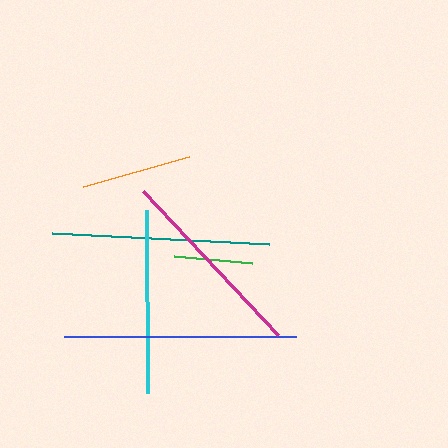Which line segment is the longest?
The blue line is the longest at approximately 232 pixels.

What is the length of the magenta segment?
The magenta segment is approximately 197 pixels long.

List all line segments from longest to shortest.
From longest to shortest: blue, teal, magenta, cyan, orange, green.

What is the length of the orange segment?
The orange segment is approximately 111 pixels long.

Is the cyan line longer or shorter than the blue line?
The blue line is longer than the cyan line.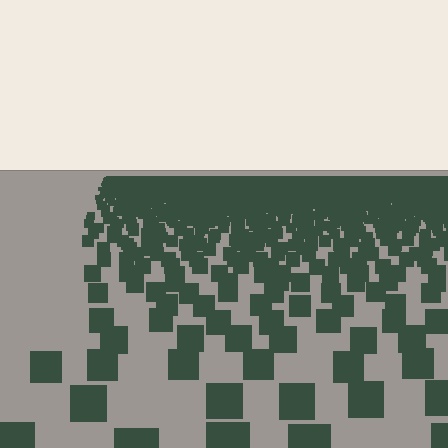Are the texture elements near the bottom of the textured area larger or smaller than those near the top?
Larger. Near the bottom, elements are closer to the viewer and appear at a bigger on-screen size.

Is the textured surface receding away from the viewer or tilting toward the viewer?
The surface is receding away from the viewer. Texture elements get smaller and denser toward the top.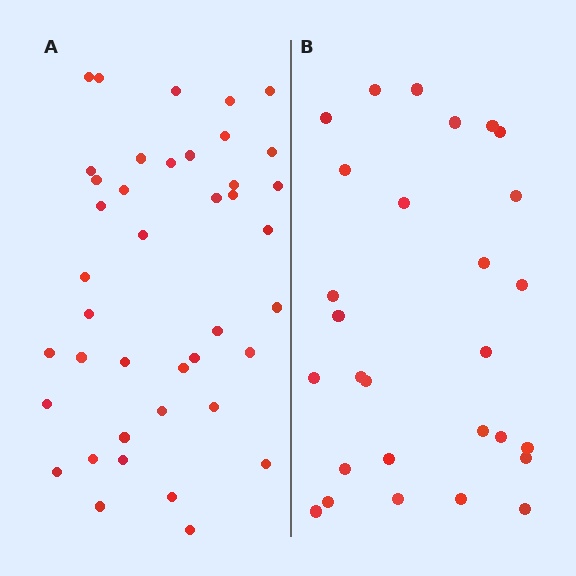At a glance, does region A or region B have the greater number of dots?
Region A (the left region) has more dots.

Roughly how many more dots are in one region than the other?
Region A has approximately 15 more dots than region B.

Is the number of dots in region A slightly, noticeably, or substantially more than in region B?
Region A has substantially more. The ratio is roughly 1.5 to 1.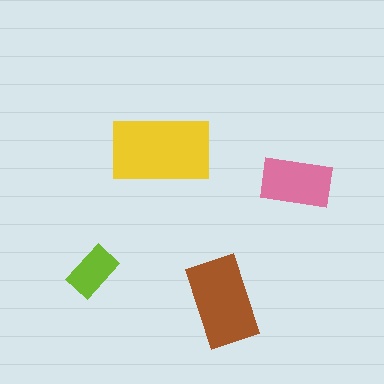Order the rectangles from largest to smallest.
the yellow one, the brown one, the pink one, the lime one.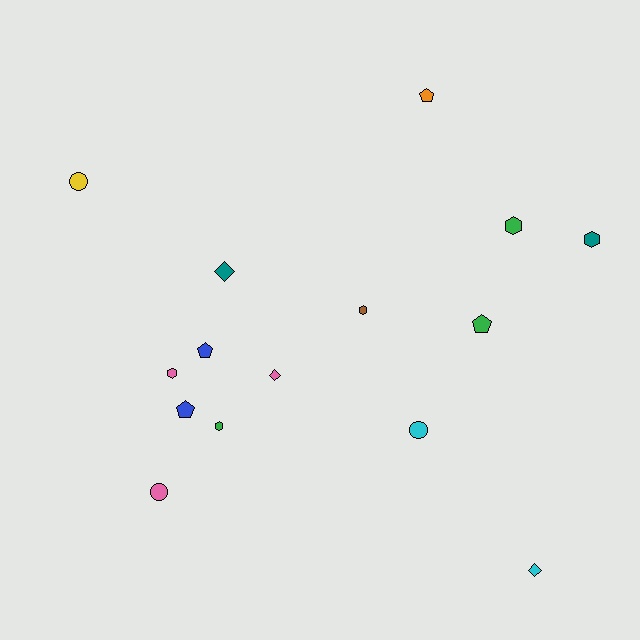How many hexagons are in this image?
There are 5 hexagons.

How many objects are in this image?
There are 15 objects.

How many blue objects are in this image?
There are 2 blue objects.